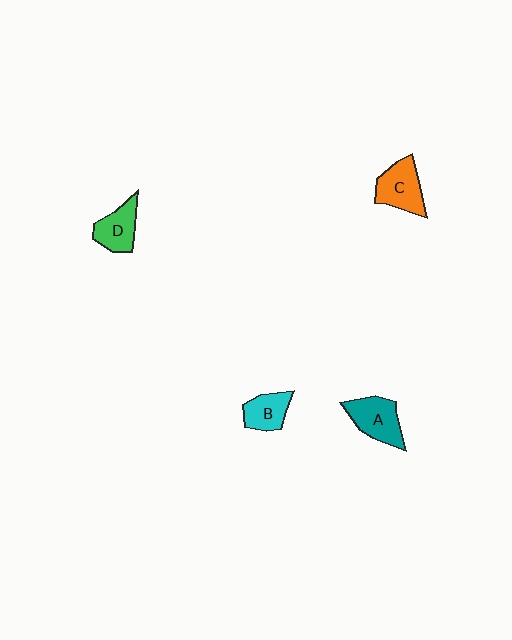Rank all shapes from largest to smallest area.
From largest to smallest: A (teal), C (orange), D (green), B (cyan).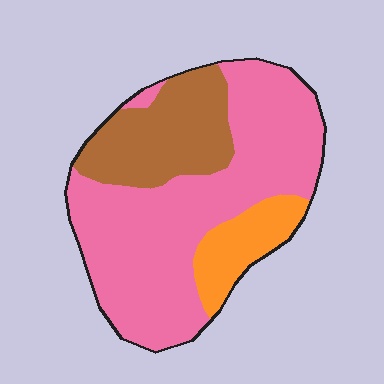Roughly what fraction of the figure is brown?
Brown covers about 25% of the figure.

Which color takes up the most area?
Pink, at roughly 65%.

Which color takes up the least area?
Orange, at roughly 15%.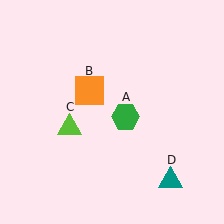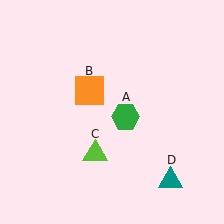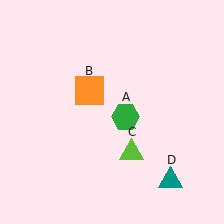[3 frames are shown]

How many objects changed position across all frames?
1 object changed position: lime triangle (object C).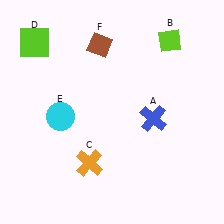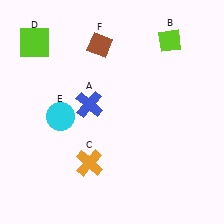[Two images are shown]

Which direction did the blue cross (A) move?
The blue cross (A) moved left.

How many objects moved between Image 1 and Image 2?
1 object moved between the two images.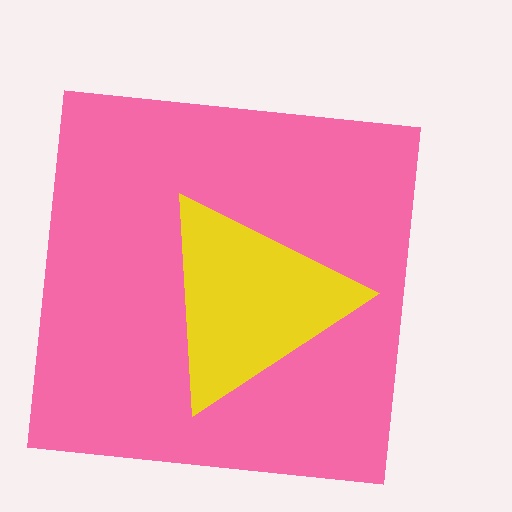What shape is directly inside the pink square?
The yellow triangle.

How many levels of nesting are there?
2.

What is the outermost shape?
The pink square.